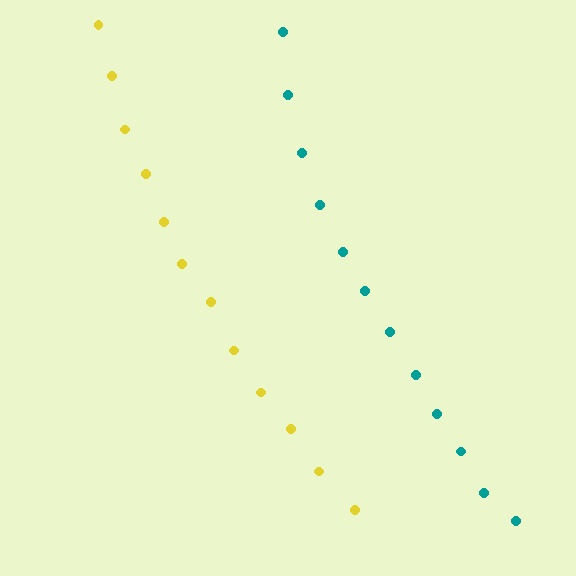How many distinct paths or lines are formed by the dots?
There are 2 distinct paths.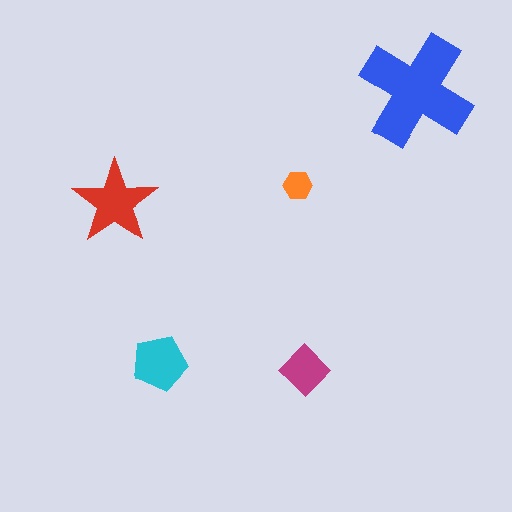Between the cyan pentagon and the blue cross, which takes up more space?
The blue cross.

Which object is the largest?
The blue cross.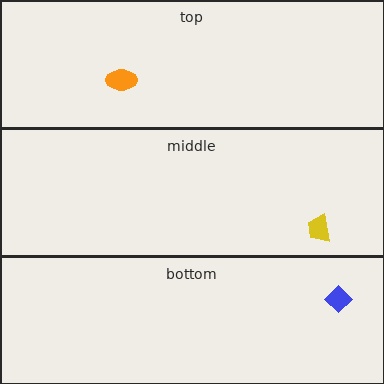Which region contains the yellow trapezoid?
The middle region.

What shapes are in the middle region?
The yellow trapezoid.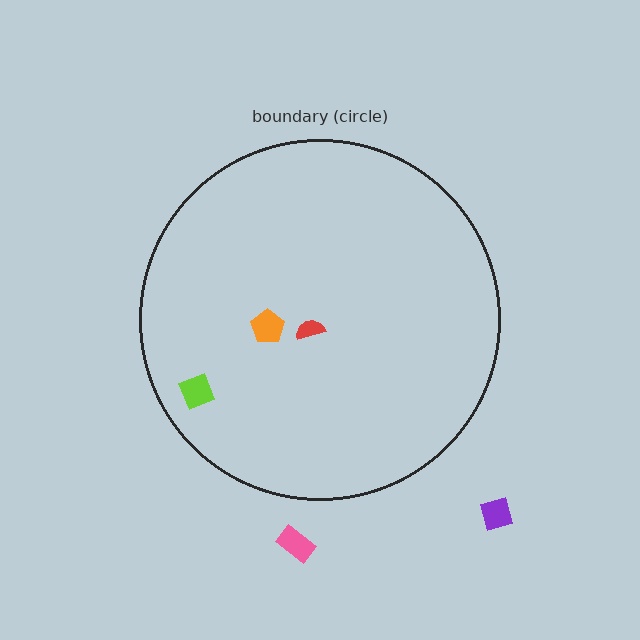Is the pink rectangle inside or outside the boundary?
Outside.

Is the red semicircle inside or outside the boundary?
Inside.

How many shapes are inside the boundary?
3 inside, 2 outside.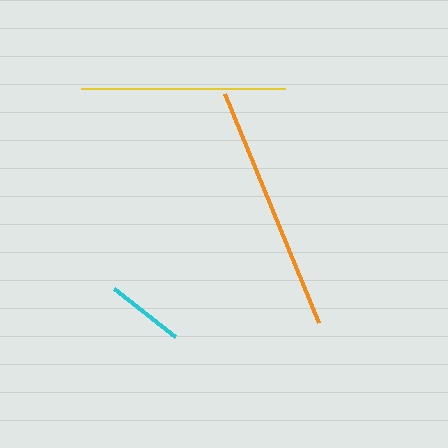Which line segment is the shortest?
The cyan line is the shortest at approximately 77 pixels.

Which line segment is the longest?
The orange line is the longest at approximately 248 pixels.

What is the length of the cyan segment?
The cyan segment is approximately 77 pixels long.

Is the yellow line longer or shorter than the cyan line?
The yellow line is longer than the cyan line.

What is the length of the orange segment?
The orange segment is approximately 248 pixels long.